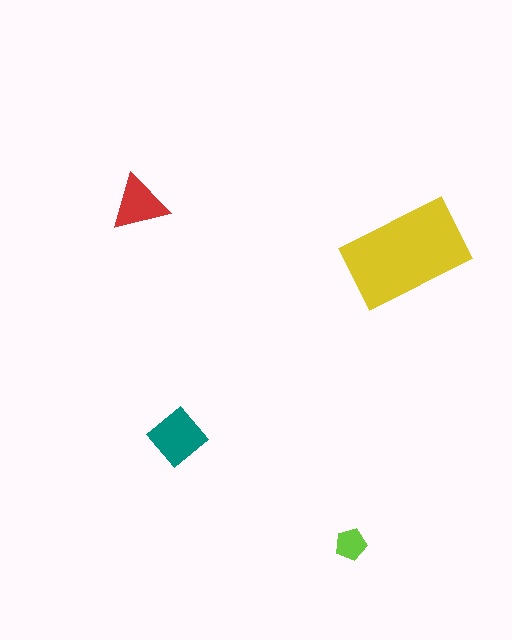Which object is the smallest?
The lime pentagon.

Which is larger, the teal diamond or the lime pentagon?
The teal diamond.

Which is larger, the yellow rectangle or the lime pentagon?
The yellow rectangle.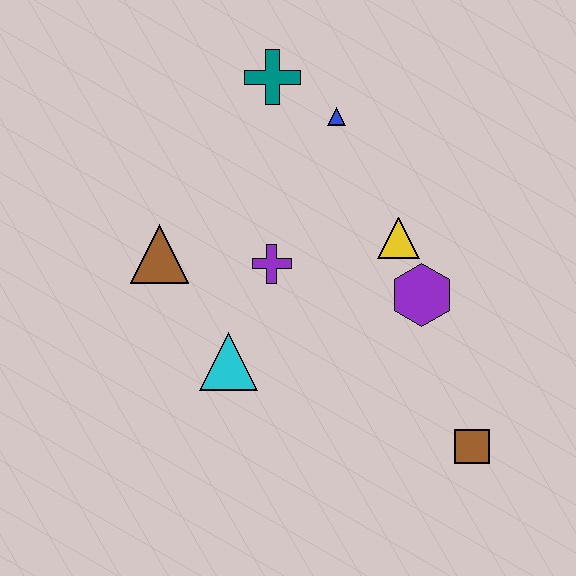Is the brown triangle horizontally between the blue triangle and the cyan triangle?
No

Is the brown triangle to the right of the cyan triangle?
No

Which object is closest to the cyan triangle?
The purple cross is closest to the cyan triangle.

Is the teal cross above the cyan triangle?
Yes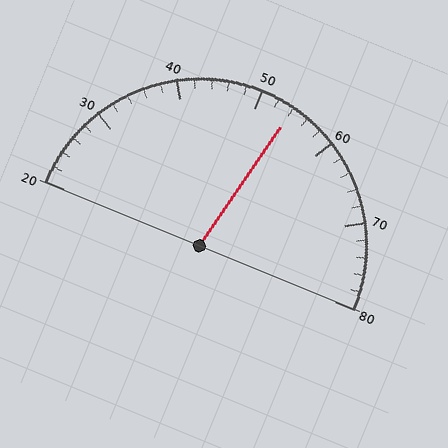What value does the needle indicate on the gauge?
The needle indicates approximately 54.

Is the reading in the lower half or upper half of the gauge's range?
The reading is in the upper half of the range (20 to 80).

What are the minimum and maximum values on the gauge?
The gauge ranges from 20 to 80.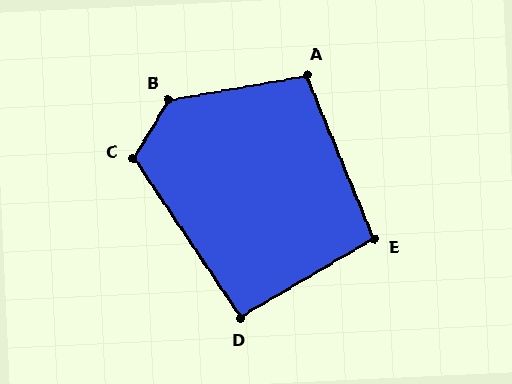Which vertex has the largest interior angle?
B, at approximately 131 degrees.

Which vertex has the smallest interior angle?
D, at approximately 93 degrees.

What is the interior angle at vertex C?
Approximately 115 degrees (obtuse).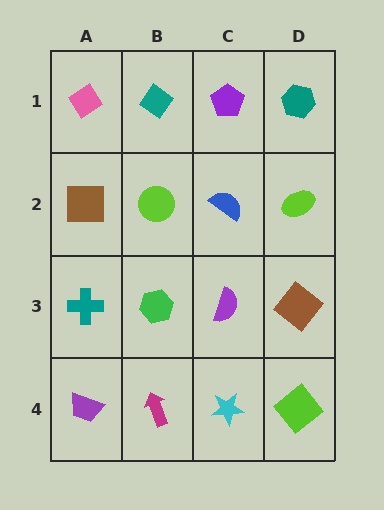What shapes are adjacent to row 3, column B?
A lime circle (row 2, column B), a magenta arrow (row 4, column B), a teal cross (row 3, column A), a purple semicircle (row 3, column C).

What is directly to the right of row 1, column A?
A teal diamond.